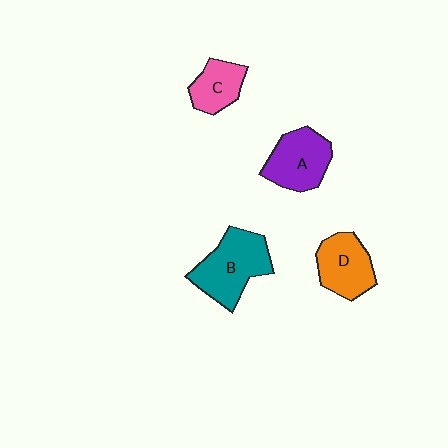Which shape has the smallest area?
Shape C (pink).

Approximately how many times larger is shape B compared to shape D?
Approximately 1.3 times.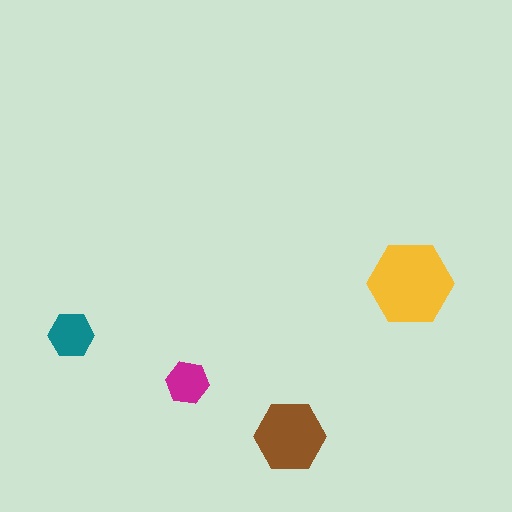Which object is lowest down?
The brown hexagon is bottommost.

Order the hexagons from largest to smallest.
the yellow one, the brown one, the teal one, the magenta one.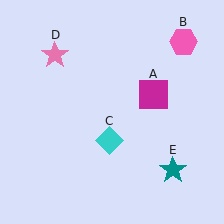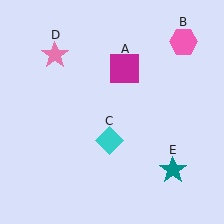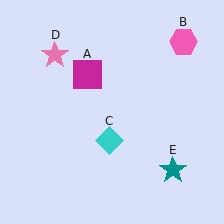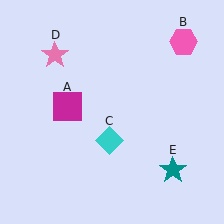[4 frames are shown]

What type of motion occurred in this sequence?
The magenta square (object A) rotated counterclockwise around the center of the scene.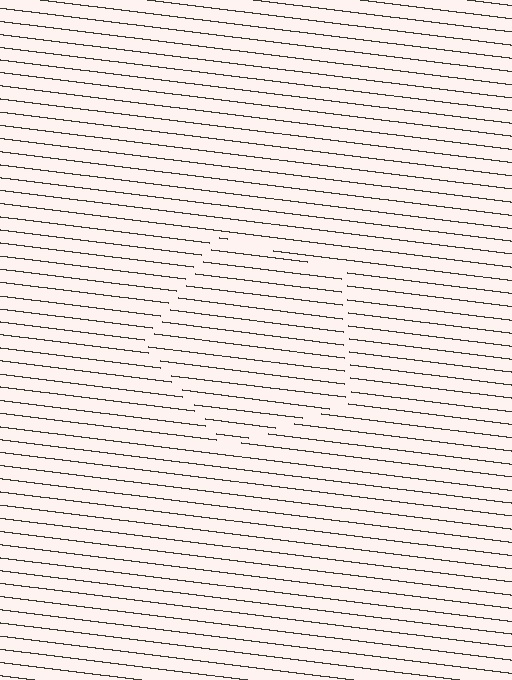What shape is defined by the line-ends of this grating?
An illusory pentagon. The interior of the shape contains the same grating, shifted by half a period — the contour is defined by the phase discontinuity where line-ends from the inner and outer gratings abut.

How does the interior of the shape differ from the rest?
The interior of the shape contains the same grating, shifted by half a period — the contour is defined by the phase discontinuity where line-ends from the inner and outer gratings abut.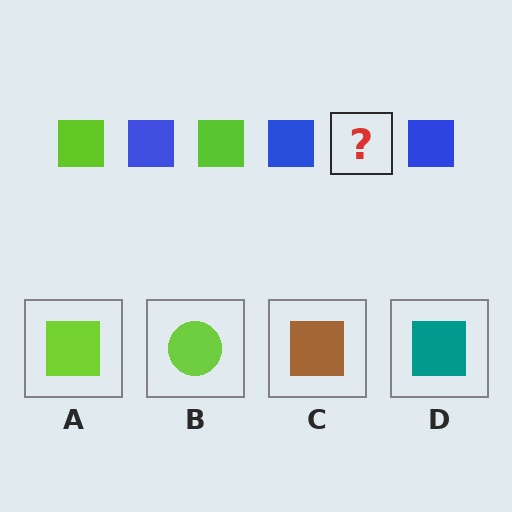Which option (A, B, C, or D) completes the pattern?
A.